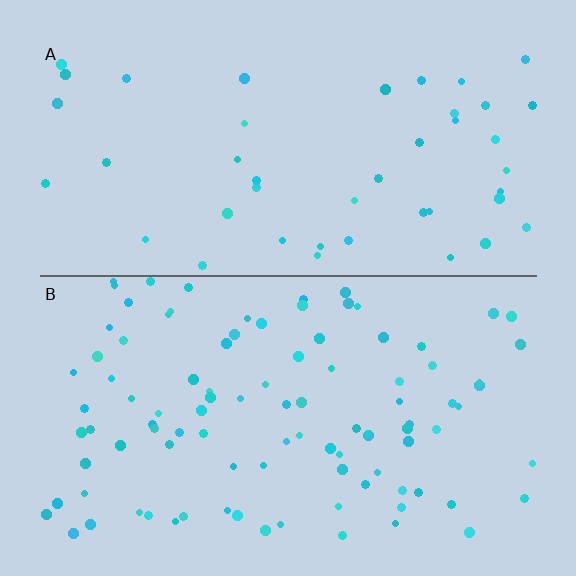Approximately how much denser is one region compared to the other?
Approximately 2.3× — region B over region A.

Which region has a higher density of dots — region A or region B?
B (the bottom).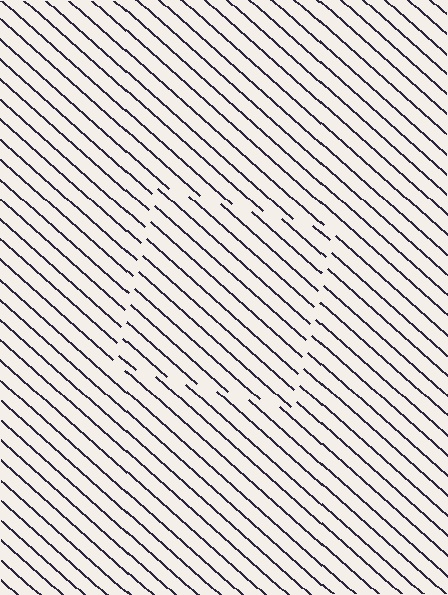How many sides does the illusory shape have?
4 sides — the line-ends trace a square.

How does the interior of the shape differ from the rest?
The interior of the shape contains the same grating, shifted by half a period — the contour is defined by the phase discontinuity where line-ends from the inner and outer gratings abut.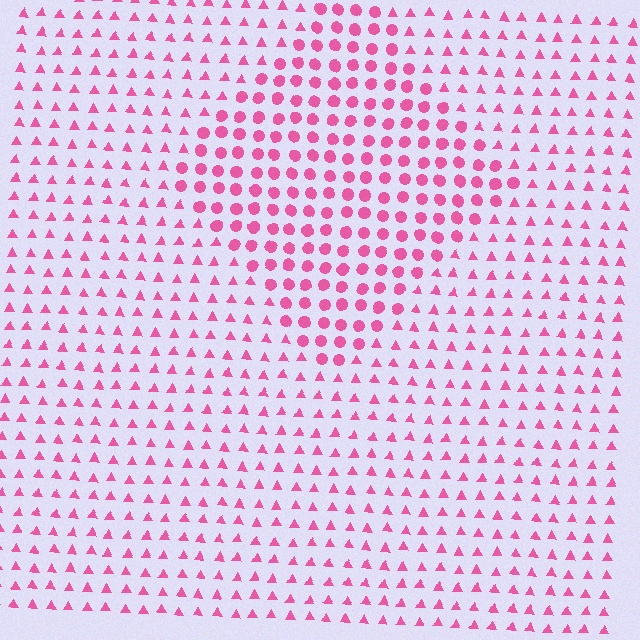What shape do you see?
I see a diamond.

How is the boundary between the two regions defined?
The boundary is defined by a change in element shape: circles inside vs. triangles outside. All elements share the same color and spacing.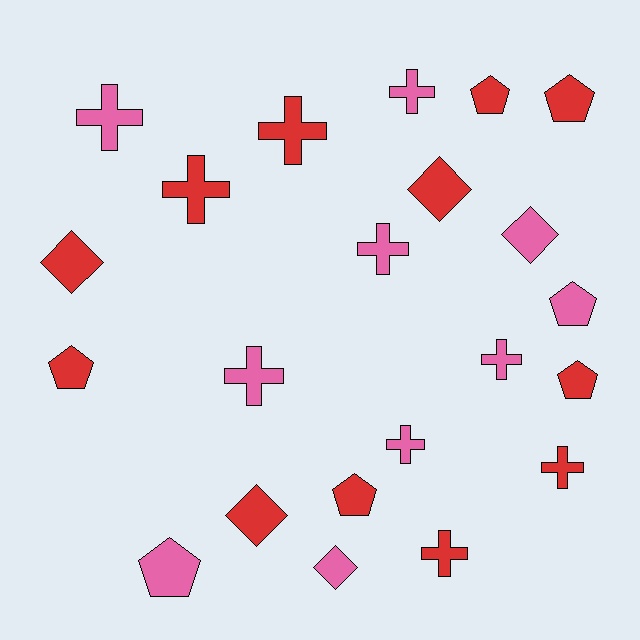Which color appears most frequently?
Red, with 12 objects.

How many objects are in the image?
There are 22 objects.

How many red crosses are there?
There are 4 red crosses.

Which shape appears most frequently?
Cross, with 10 objects.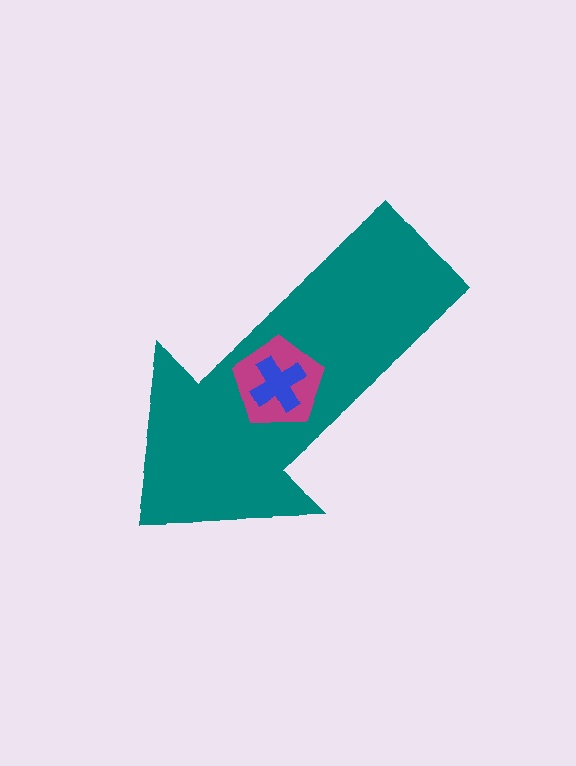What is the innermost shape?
The blue cross.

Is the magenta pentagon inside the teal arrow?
Yes.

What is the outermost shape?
The teal arrow.